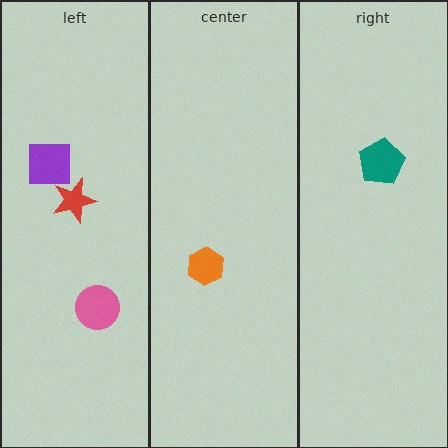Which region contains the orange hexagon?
The center region.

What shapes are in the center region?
The orange hexagon.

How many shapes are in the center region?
1.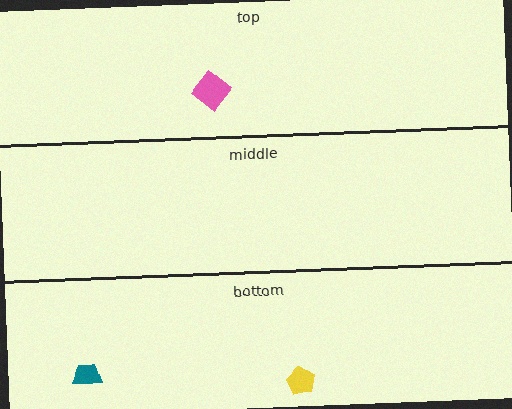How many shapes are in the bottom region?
2.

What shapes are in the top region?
The pink diamond.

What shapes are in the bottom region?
The teal trapezoid, the yellow pentagon.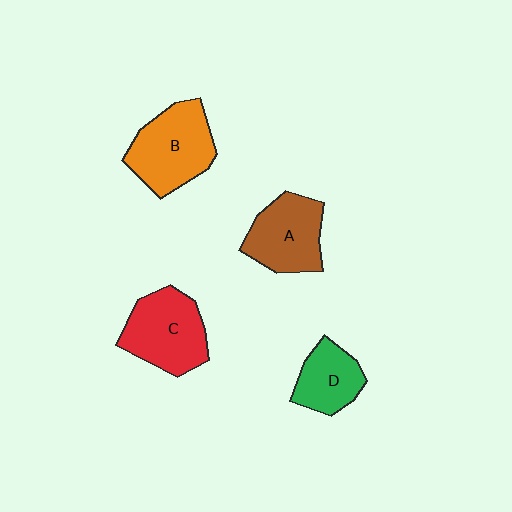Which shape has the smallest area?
Shape D (green).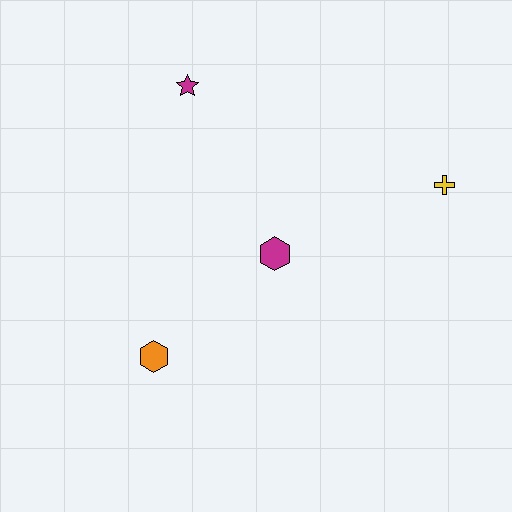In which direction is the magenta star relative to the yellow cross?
The magenta star is to the left of the yellow cross.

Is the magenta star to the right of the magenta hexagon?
No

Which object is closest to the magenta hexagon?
The orange hexagon is closest to the magenta hexagon.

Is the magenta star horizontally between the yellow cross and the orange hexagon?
Yes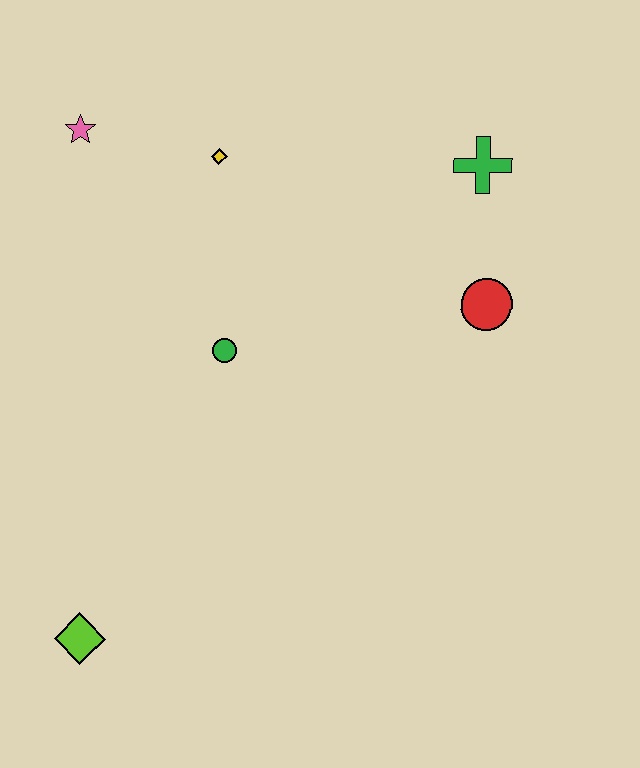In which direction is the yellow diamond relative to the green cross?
The yellow diamond is to the left of the green cross.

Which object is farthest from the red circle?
The lime diamond is farthest from the red circle.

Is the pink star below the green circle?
No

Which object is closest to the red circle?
The green cross is closest to the red circle.